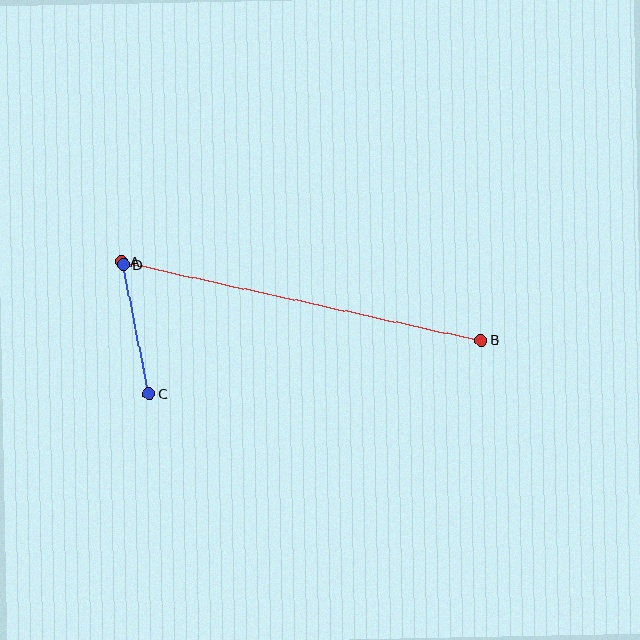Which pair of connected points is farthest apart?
Points A and B are farthest apart.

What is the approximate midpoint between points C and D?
The midpoint is at approximately (136, 330) pixels.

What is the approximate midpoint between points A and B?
The midpoint is at approximately (301, 301) pixels.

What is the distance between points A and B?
The distance is approximately 368 pixels.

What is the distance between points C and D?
The distance is approximately 132 pixels.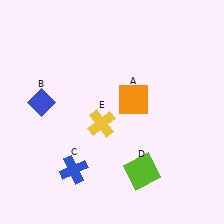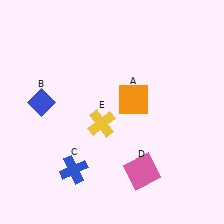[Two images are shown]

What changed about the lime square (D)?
In Image 1, D is lime. In Image 2, it changed to pink.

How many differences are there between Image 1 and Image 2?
There is 1 difference between the two images.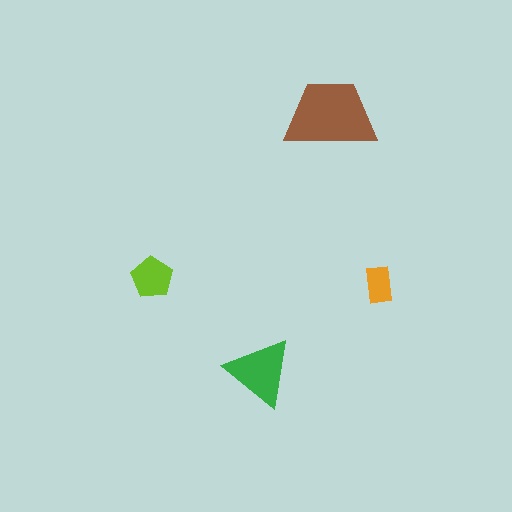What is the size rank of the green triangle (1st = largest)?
2nd.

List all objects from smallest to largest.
The orange rectangle, the lime pentagon, the green triangle, the brown trapezoid.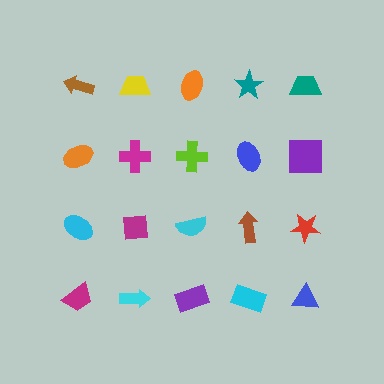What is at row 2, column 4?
A blue ellipse.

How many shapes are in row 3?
5 shapes.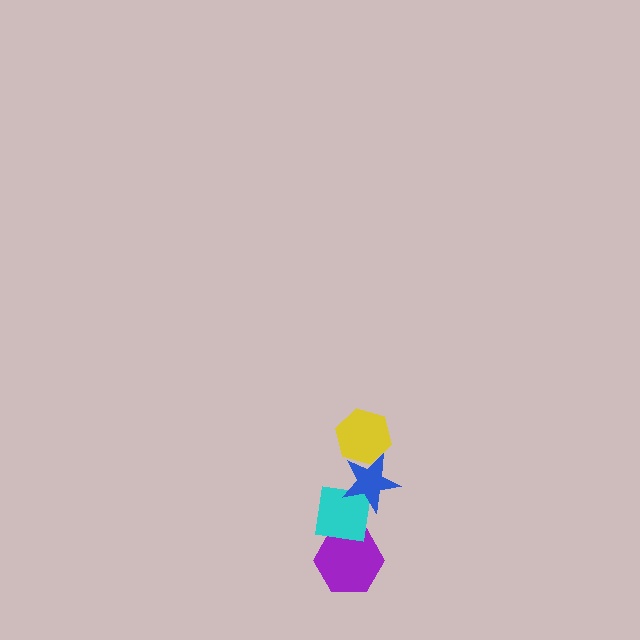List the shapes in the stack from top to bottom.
From top to bottom: the yellow hexagon, the blue star, the cyan square, the purple hexagon.